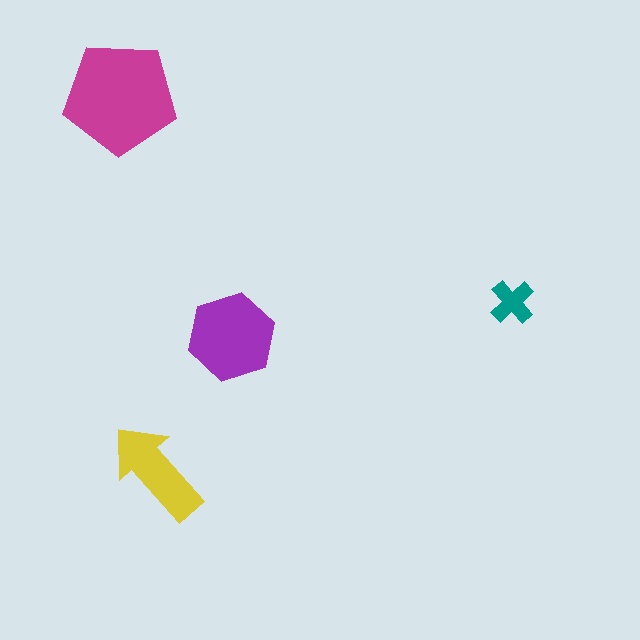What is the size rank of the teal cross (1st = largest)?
4th.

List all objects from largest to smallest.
The magenta pentagon, the purple hexagon, the yellow arrow, the teal cross.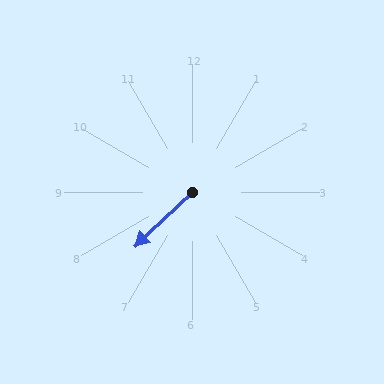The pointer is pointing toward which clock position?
Roughly 8 o'clock.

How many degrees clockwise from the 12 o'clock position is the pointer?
Approximately 226 degrees.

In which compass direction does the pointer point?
Southwest.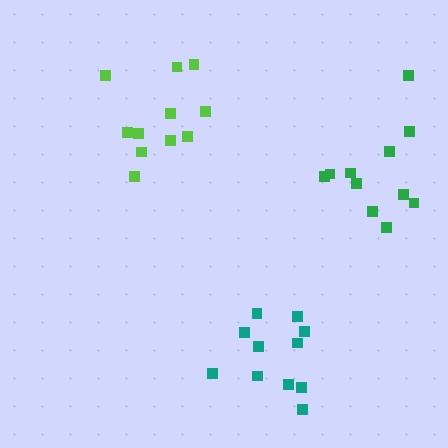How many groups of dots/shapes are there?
There are 3 groups.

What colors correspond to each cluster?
The clusters are colored: lime, green, teal.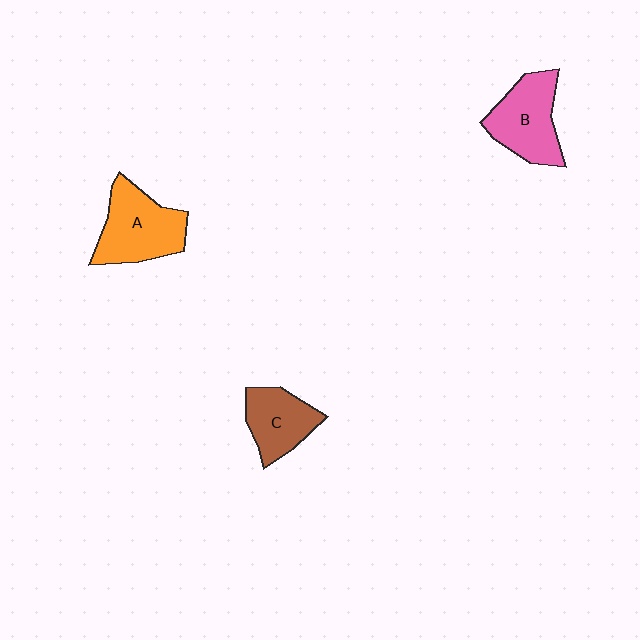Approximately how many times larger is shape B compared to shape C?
Approximately 1.3 times.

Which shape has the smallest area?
Shape C (brown).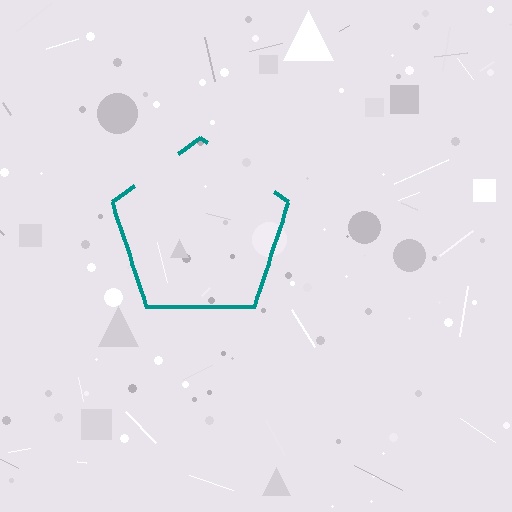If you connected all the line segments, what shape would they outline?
They would outline a pentagon.